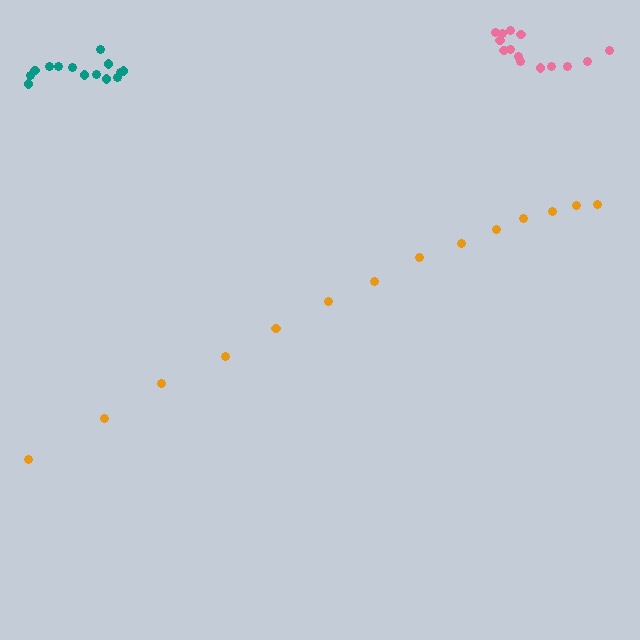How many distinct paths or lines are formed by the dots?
There are 3 distinct paths.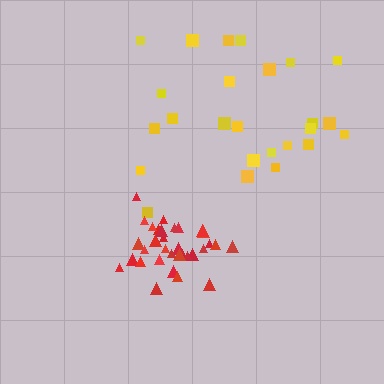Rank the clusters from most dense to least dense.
red, yellow.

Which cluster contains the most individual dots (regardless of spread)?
Red (33).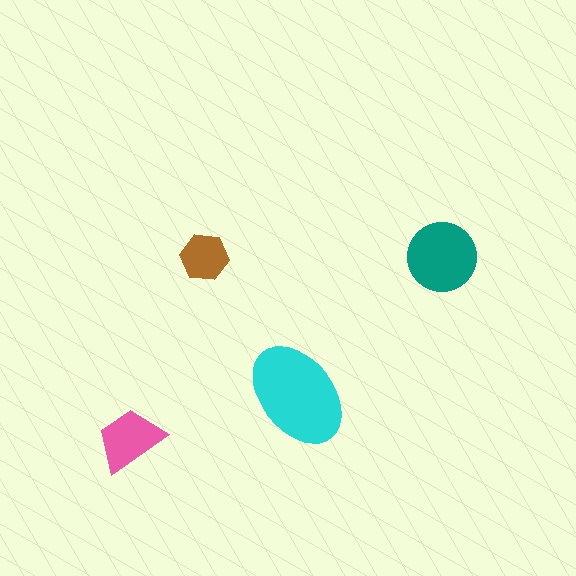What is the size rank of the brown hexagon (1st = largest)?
4th.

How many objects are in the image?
There are 4 objects in the image.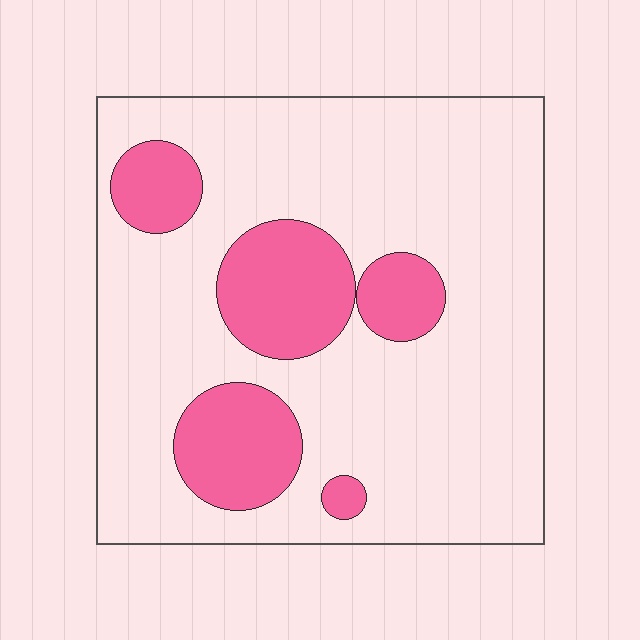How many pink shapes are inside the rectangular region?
5.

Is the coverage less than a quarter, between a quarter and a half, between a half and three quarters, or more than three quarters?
Less than a quarter.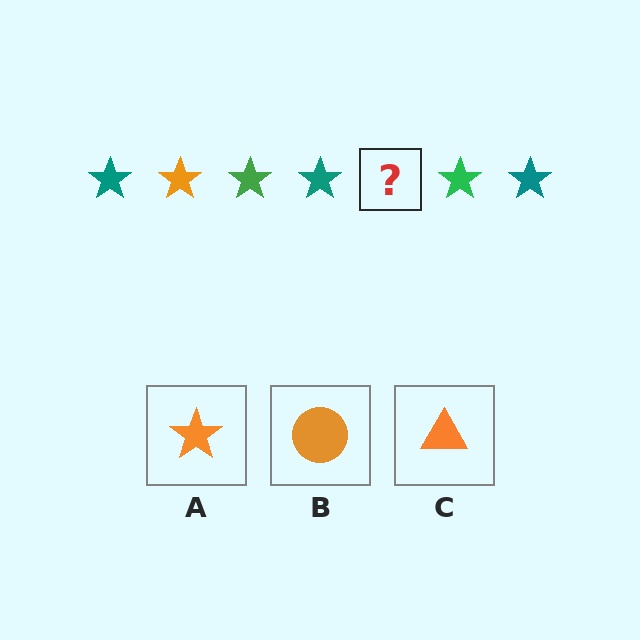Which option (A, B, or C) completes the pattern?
A.